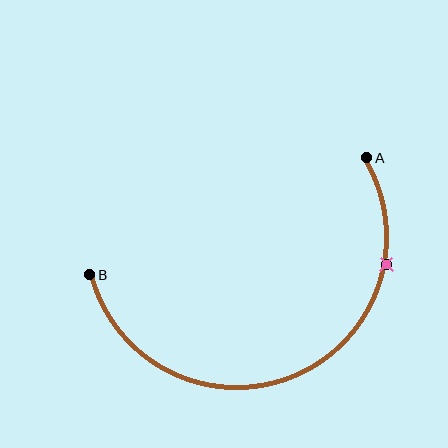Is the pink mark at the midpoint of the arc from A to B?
No. The pink mark lies on the arc but is closer to endpoint A. The arc midpoint would be at the point on the curve equidistant along the arc from both A and B.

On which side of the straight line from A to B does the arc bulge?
The arc bulges below the straight line connecting A and B.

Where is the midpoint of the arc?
The arc midpoint is the point on the curve farthest from the straight line joining A and B. It sits below that line.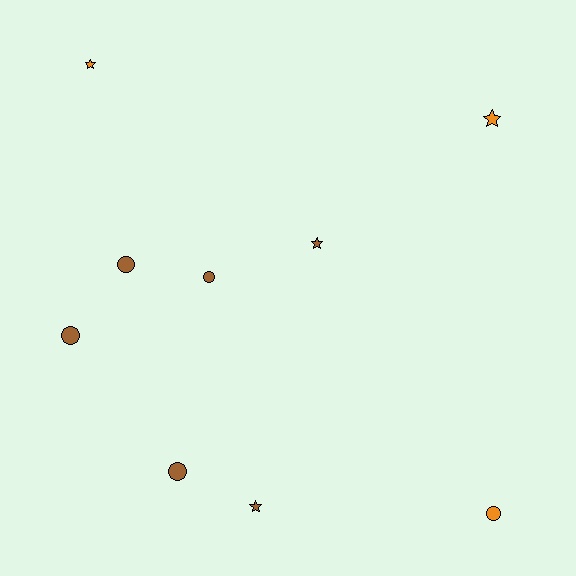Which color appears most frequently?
Brown, with 6 objects.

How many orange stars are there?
There are 2 orange stars.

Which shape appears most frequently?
Circle, with 5 objects.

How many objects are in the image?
There are 9 objects.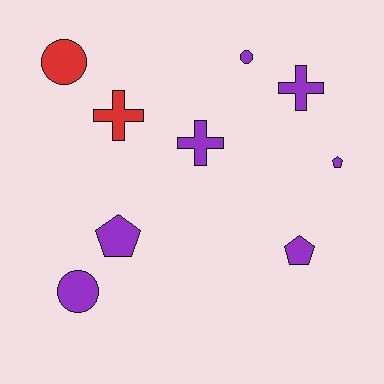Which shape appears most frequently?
Pentagon, with 3 objects.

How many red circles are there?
There is 1 red circle.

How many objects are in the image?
There are 9 objects.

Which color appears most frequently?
Purple, with 7 objects.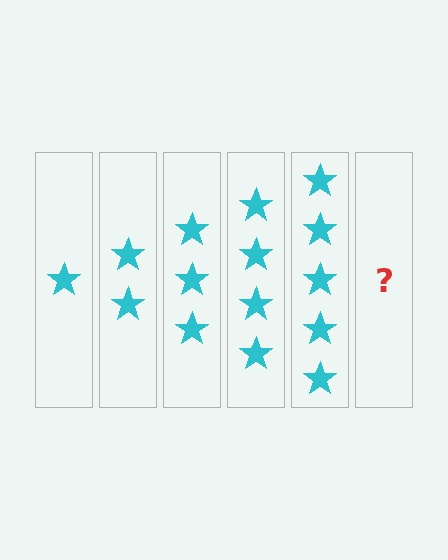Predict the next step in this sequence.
The next step is 6 stars.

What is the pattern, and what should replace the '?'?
The pattern is that each step adds one more star. The '?' should be 6 stars.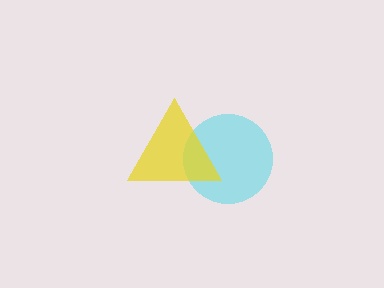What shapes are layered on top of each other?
The layered shapes are: a cyan circle, a yellow triangle.